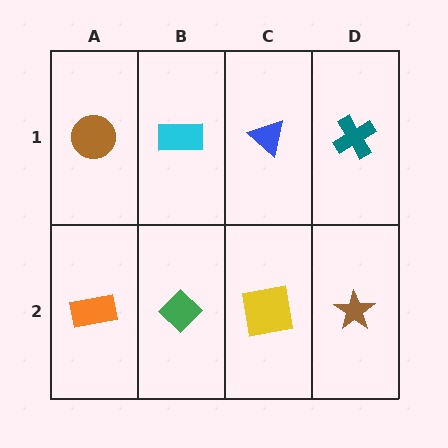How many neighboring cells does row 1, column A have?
2.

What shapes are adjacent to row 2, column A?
A brown circle (row 1, column A), a green diamond (row 2, column B).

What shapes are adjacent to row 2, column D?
A teal cross (row 1, column D), a yellow square (row 2, column C).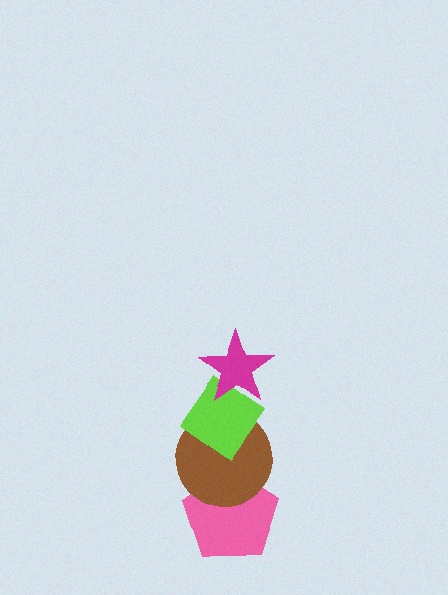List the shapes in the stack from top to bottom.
From top to bottom: the magenta star, the lime diamond, the brown circle, the pink pentagon.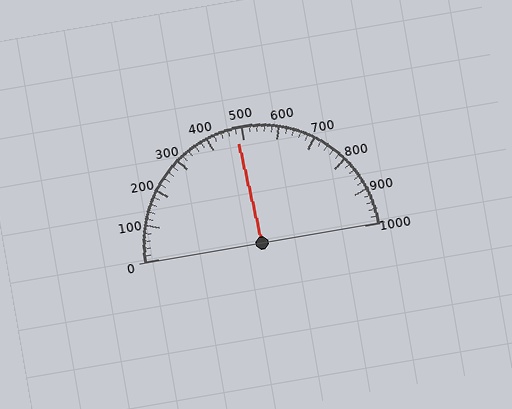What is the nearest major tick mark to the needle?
The nearest major tick mark is 500.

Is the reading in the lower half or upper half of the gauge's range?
The reading is in the lower half of the range (0 to 1000).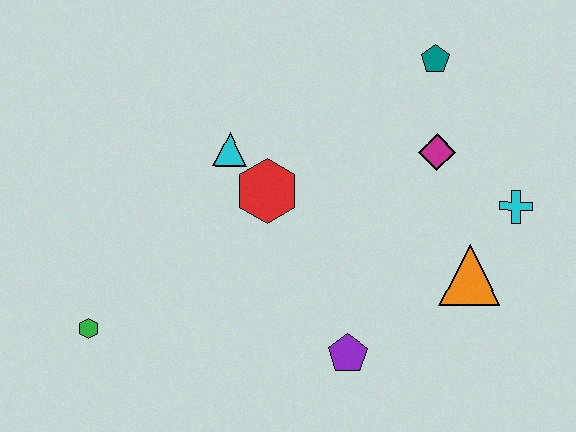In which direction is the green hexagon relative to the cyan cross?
The green hexagon is to the left of the cyan cross.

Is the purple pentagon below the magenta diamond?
Yes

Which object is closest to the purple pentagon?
The orange triangle is closest to the purple pentagon.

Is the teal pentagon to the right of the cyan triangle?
Yes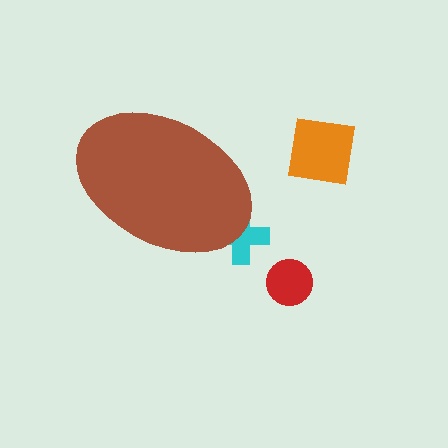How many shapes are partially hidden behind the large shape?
1 shape is partially hidden.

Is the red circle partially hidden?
No, the red circle is fully visible.